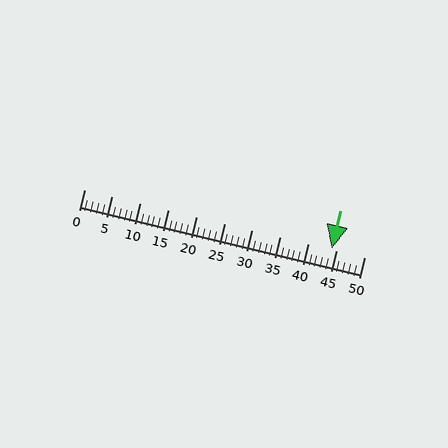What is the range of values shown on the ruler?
The ruler shows values from 0 to 50.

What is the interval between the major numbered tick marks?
The major tick marks are spaced 5 units apart.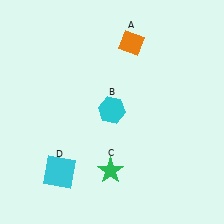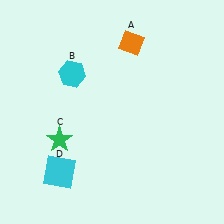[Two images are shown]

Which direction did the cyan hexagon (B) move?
The cyan hexagon (B) moved left.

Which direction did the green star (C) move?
The green star (C) moved left.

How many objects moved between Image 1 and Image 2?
2 objects moved between the two images.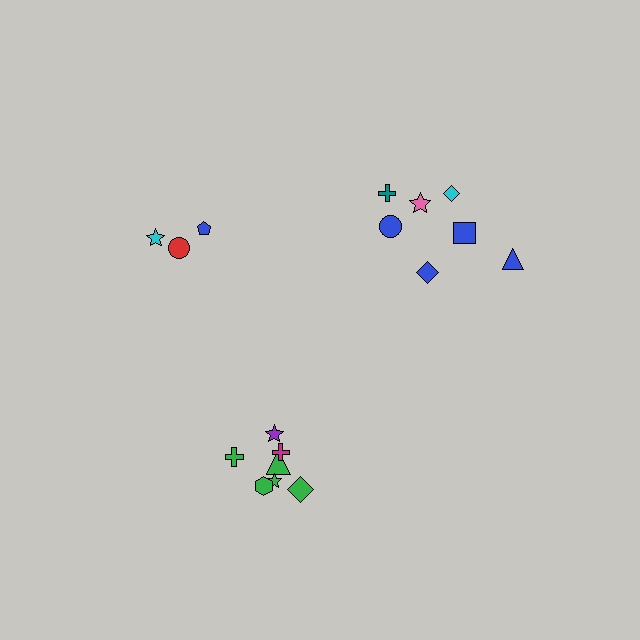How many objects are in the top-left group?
There are 3 objects.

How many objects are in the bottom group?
There are 7 objects.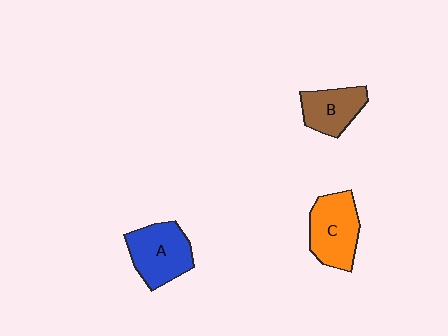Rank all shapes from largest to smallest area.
From largest to smallest: C (orange), A (blue), B (brown).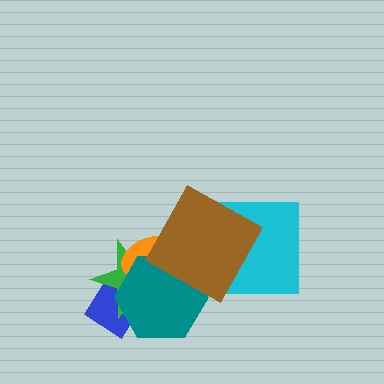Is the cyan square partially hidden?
Yes, it is partially covered by another shape.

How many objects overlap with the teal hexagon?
4 objects overlap with the teal hexagon.